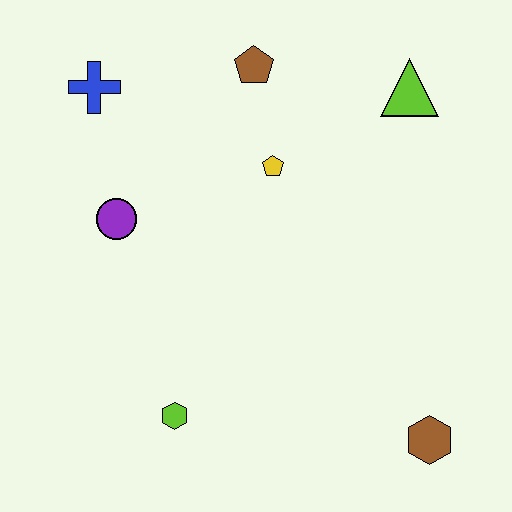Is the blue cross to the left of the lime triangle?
Yes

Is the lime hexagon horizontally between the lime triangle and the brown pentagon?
No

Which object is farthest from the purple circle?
The brown hexagon is farthest from the purple circle.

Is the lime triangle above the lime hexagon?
Yes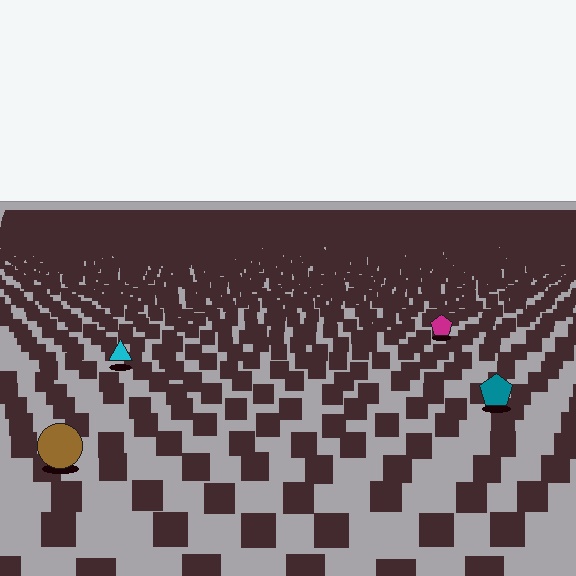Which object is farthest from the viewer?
The magenta pentagon is farthest from the viewer. It appears smaller and the ground texture around it is denser.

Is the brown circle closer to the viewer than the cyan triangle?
Yes. The brown circle is closer — you can tell from the texture gradient: the ground texture is coarser near it.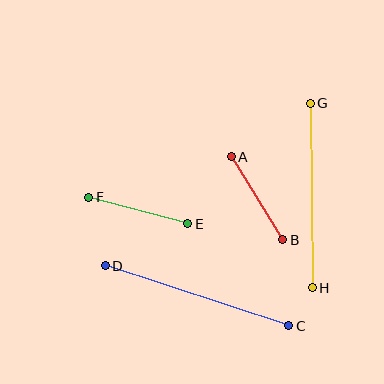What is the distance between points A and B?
The distance is approximately 97 pixels.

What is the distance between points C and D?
The distance is approximately 193 pixels.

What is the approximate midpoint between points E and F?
The midpoint is at approximately (138, 211) pixels.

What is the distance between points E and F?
The distance is approximately 102 pixels.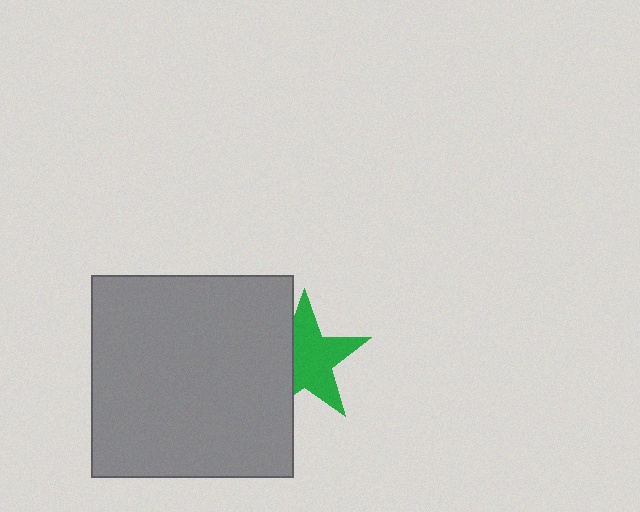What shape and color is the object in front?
The object in front is a gray square.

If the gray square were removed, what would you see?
You would see the complete green star.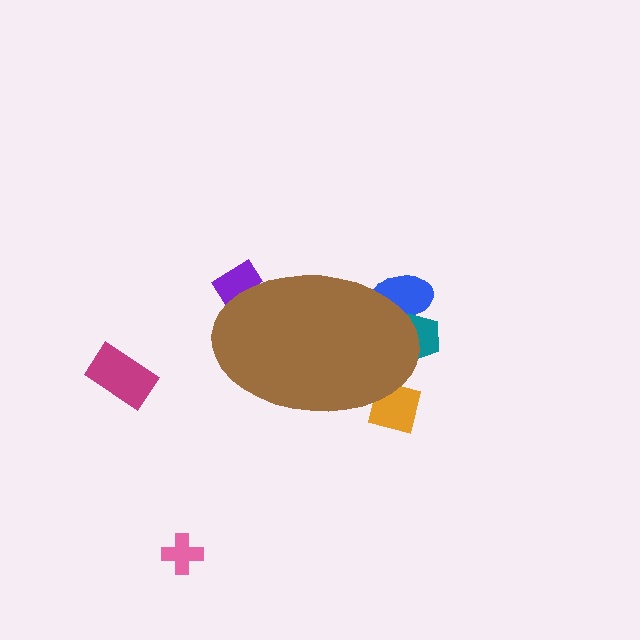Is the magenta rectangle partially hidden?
No, the magenta rectangle is fully visible.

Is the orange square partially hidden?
Yes, the orange square is partially hidden behind the brown ellipse.